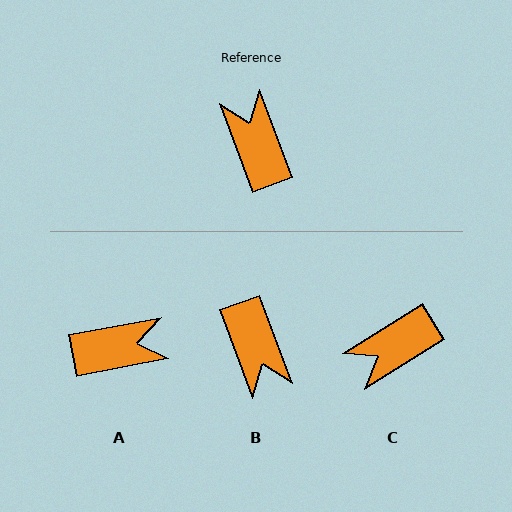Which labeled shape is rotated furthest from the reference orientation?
B, about 180 degrees away.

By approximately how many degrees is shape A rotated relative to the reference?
Approximately 100 degrees clockwise.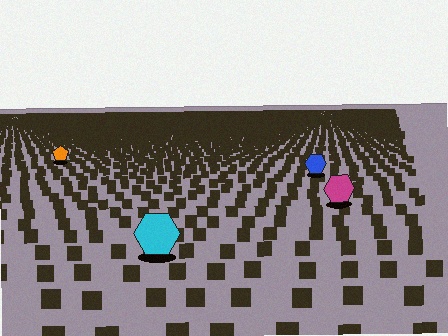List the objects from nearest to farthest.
From nearest to farthest: the cyan hexagon, the magenta hexagon, the blue hexagon, the orange pentagon.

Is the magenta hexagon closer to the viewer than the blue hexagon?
Yes. The magenta hexagon is closer — you can tell from the texture gradient: the ground texture is coarser near it.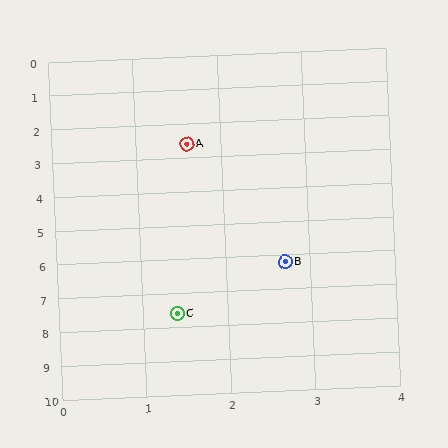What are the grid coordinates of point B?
Point B is at approximately (2.7, 6.2).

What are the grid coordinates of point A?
Point A is at approximately (1.6, 2.6).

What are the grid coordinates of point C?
Point C is at approximately (1.4, 7.6).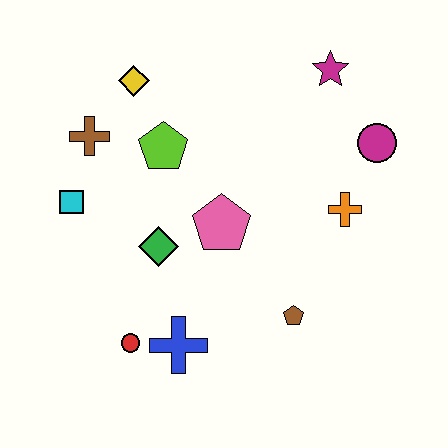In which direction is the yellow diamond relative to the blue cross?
The yellow diamond is above the blue cross.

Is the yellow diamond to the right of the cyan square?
Yes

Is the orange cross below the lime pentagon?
Yes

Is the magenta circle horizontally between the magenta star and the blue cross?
No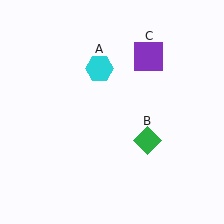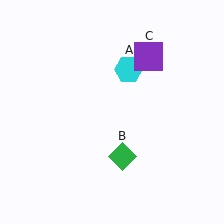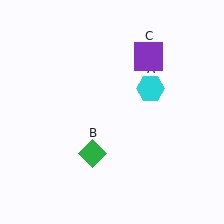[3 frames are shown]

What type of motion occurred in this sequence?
The cyan hexagon (object A), green diamond (object B) rotated clockwise around the center of the scene.